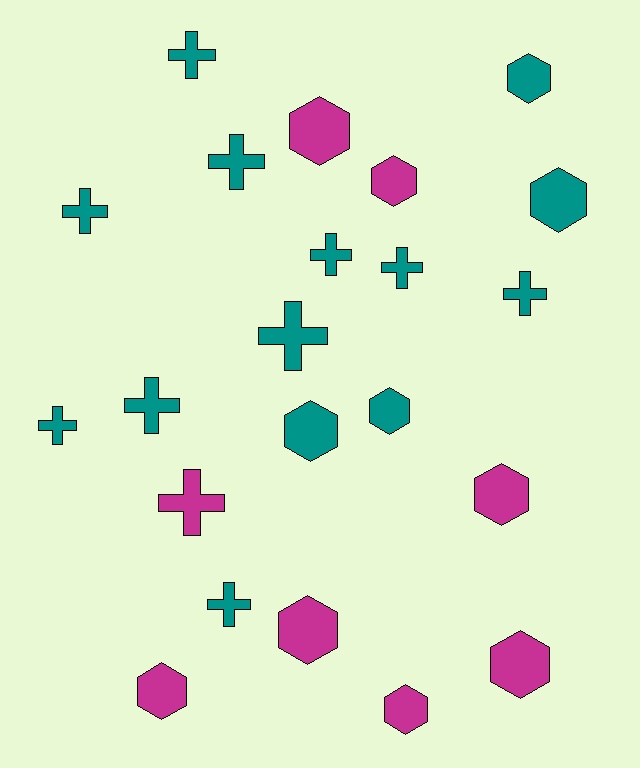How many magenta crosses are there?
There is 1 magenta cross.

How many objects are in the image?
There are 22 objects.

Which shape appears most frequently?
Hexagon, with 11 objects.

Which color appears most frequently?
Teal, with 14 objects.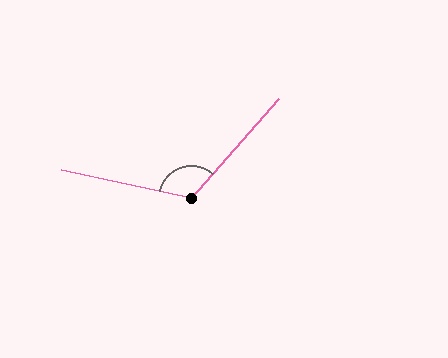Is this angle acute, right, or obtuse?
It is obtuse.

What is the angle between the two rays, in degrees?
Approximately 119 degrees.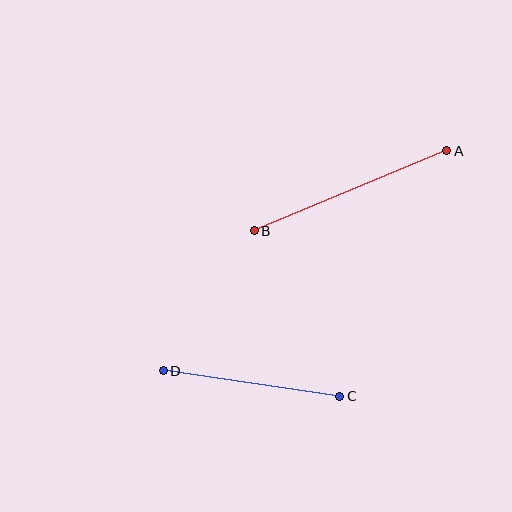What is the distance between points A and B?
The distance is approximately 208 pixels.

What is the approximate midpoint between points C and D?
The midpoint is at approximately (251, 384) pixels.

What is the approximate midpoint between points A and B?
The midpoint is at approximately (351, 191) pixels.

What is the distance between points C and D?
The distance is approximately 178 pixels.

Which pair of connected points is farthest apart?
Points A and B are farthest apart.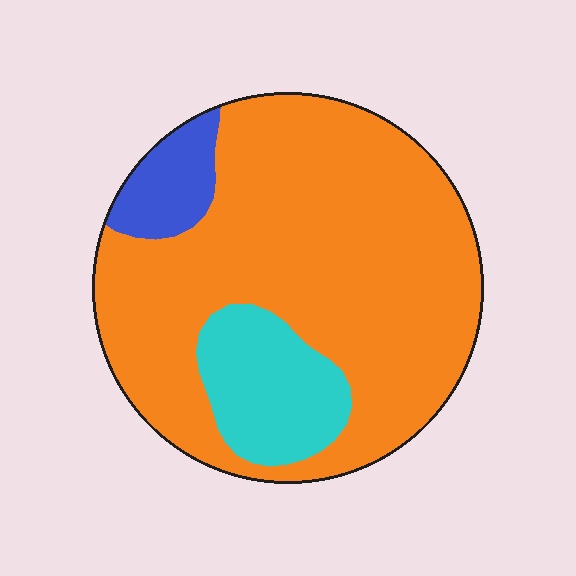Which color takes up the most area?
Orange, at roughly 75%.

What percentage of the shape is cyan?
Cyan takes up less than a quarter of the shape.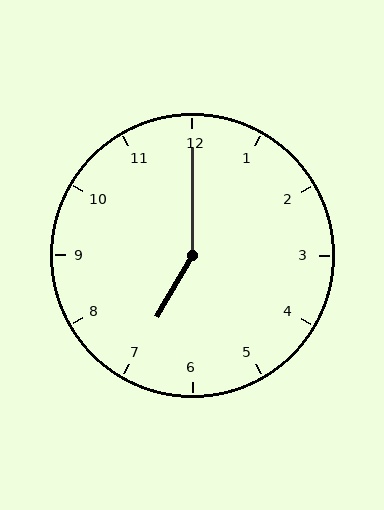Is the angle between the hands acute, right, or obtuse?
It is obtuse.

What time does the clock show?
7:00.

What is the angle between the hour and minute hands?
Approximately 150 degrees.